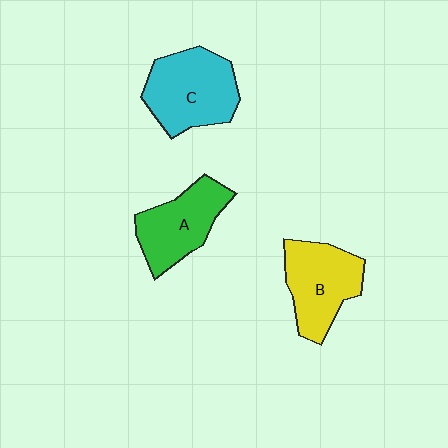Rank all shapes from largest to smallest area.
From largest to smallest: C (cyan), B (yellow), A (green).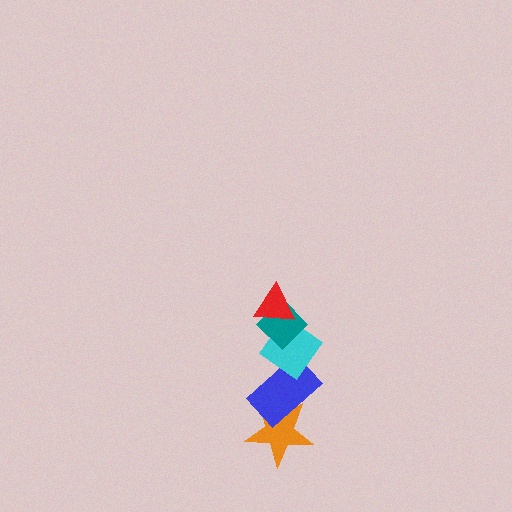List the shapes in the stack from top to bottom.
From top to bottom: the red triangle, the teal diamond, the cyan diamond, the blue rectangle, the orange star.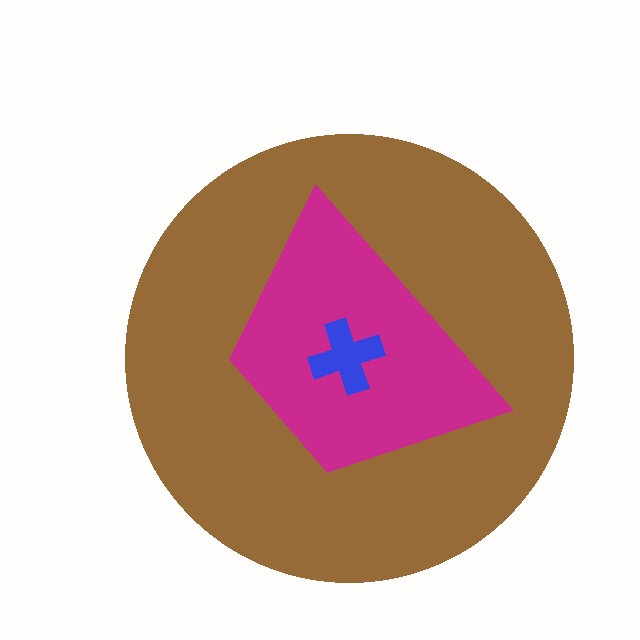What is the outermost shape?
The brown circle.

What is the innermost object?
The blue cross.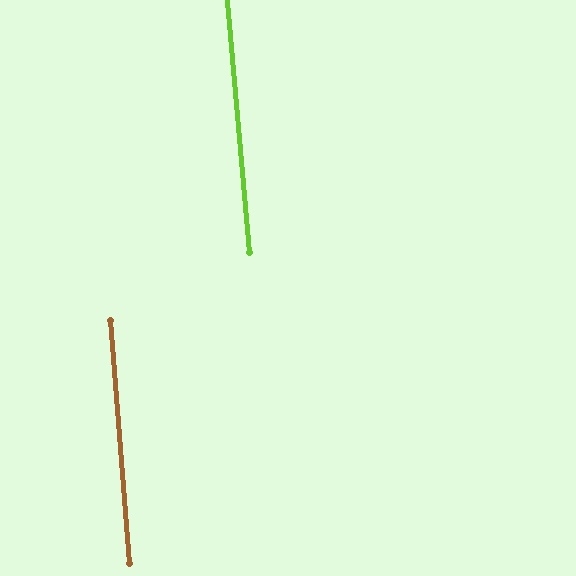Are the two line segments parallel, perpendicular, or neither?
Parallel — their directions differ by only 0.5°.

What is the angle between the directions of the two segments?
Approximately 0 degrees.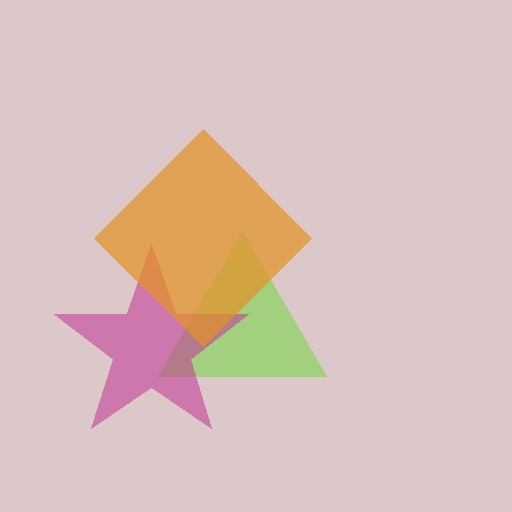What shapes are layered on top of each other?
The layered shapes are: a lime triangle, a magenta star, an orange diamond.